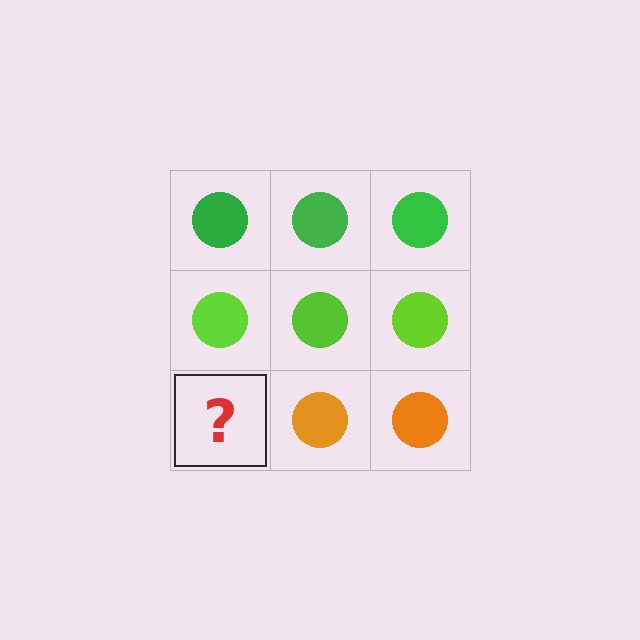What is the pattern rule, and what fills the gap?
The rule is that each row has a consistent color. The gap should be filled with an orange circle.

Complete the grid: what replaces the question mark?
The question mark should be replaced with an orange circle.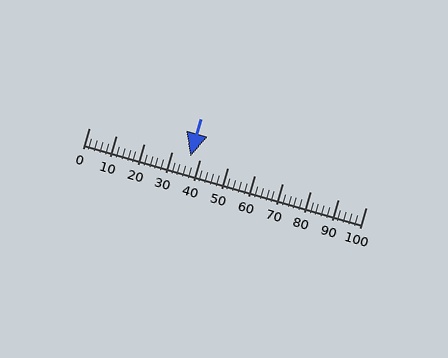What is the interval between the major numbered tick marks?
The major tick marks are spaced 10 units apart.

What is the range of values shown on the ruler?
The ruler shows values from 0 to 100.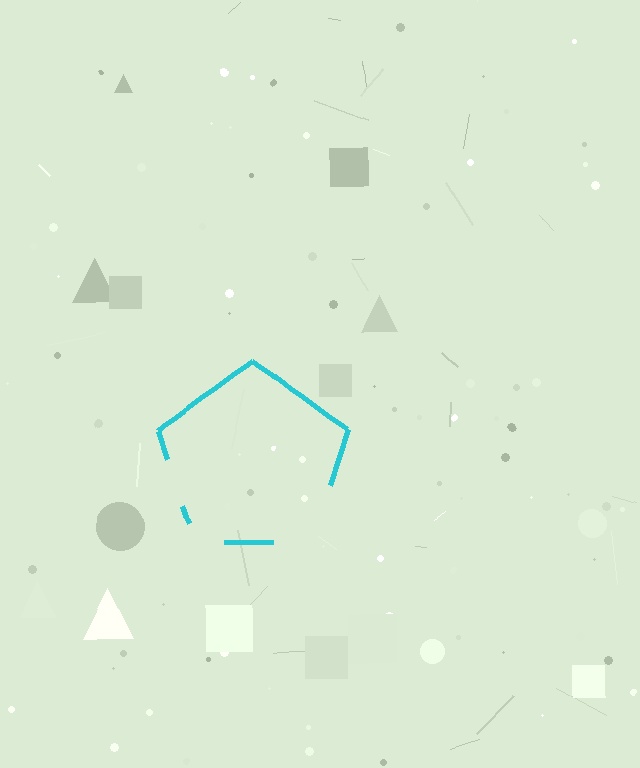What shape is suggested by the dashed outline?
The dashed outline suggests a pentagon.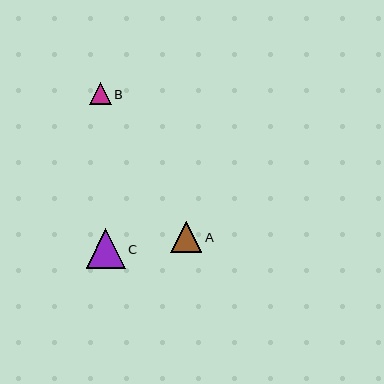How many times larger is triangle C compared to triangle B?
Triangle C is approximately 1.8 times the size of triangle B.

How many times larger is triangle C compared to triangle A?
Triangle C is approximately 1.3 times the size of triangle A.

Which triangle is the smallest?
Triangle B is the smallest with a size of approximately 22 pixels.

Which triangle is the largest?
Triangle C is the largest with a size of approximately 39 pixels.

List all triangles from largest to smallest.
From largest to smallest: C, A, B.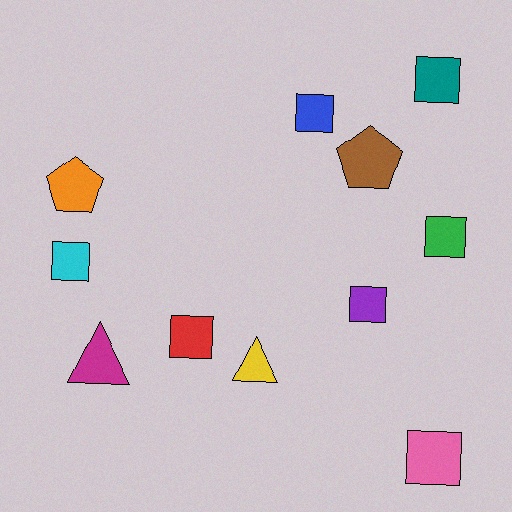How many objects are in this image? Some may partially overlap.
There are 11 objects.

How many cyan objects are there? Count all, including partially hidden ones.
There is 1 cyan object.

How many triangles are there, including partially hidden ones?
There are 2 triangles.